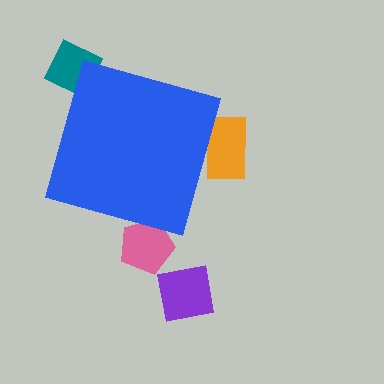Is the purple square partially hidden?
No, the purple square is fully visible.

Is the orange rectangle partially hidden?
Yes, the orange rectangle is partially hidden behind the blue diamond.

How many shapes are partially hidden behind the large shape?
3 shapes are partially hidden.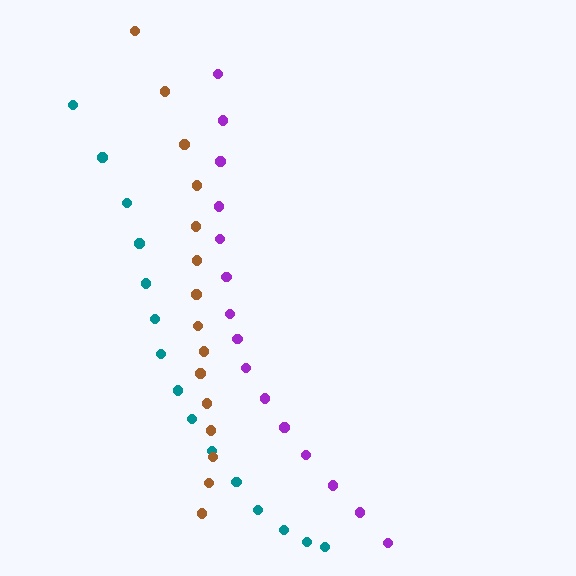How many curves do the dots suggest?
There are 3 distinct paths.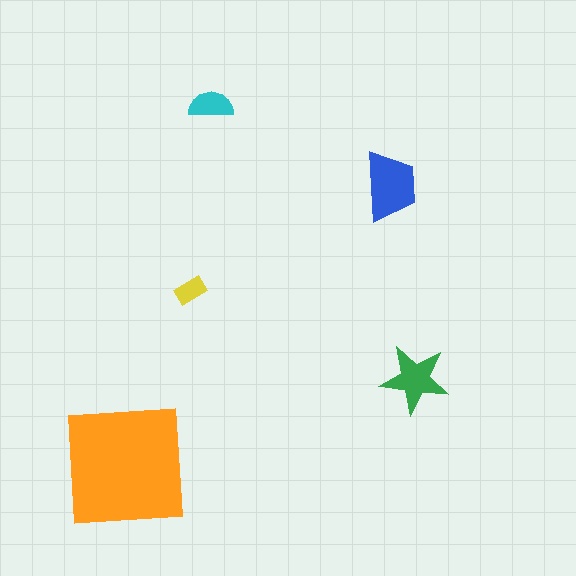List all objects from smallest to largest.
The yellow rectangle, the cyan semicircle, the green star, the blue trapezoid, the orange square.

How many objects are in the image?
There are 5 objects in the image.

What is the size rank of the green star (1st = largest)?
3rd.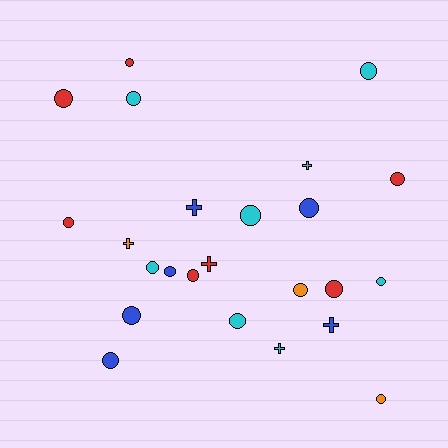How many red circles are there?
There are 6 red circles.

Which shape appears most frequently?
Circle, with 18 objects.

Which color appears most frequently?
Cyan, with 8 objects.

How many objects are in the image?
There are 24 objects.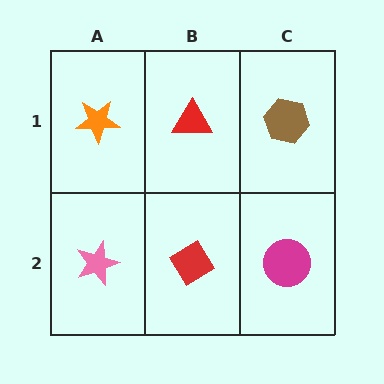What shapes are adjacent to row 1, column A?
A pink star (row 2, column A), a red triangle (row 1, column B).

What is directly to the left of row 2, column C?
A red diamond.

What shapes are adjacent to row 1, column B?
A red diamond (row 2, column B), an orange star (row 1, column A), a brown hexagon (row 1, column C).